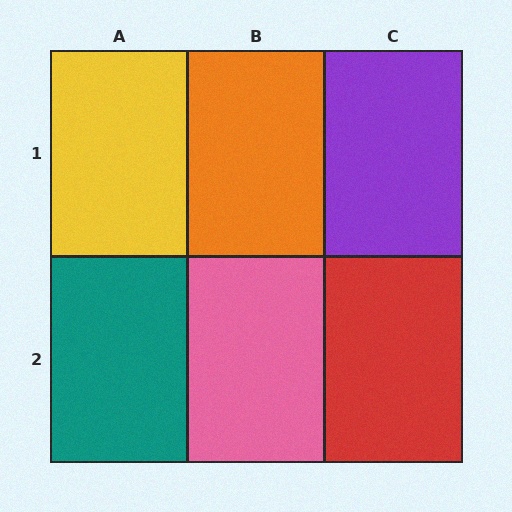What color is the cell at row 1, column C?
Purple.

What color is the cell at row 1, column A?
Yellow.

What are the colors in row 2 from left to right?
Teal, pink, red.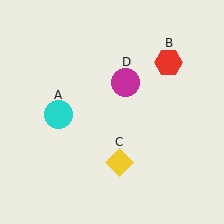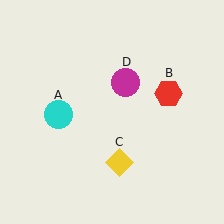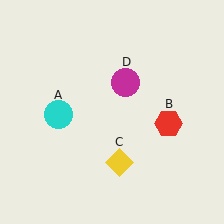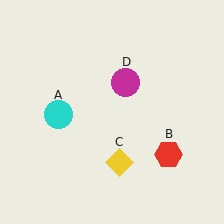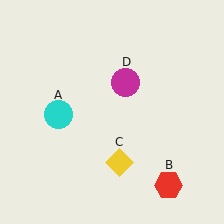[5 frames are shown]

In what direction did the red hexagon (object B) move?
The red hexagon (object B) moved down.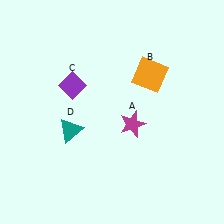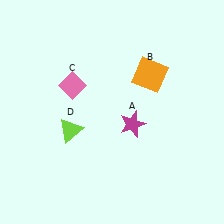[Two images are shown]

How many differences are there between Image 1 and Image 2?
There are 2 differences between the two images.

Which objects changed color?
C changed from purple to pink. D changed from teal to lime.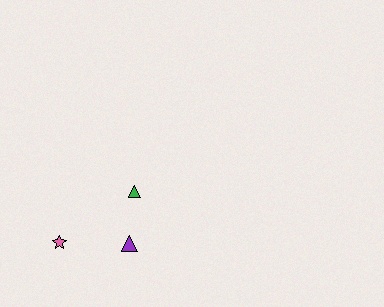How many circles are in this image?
There are no circles.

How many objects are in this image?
There are 3 objects.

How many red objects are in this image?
There are no red objects.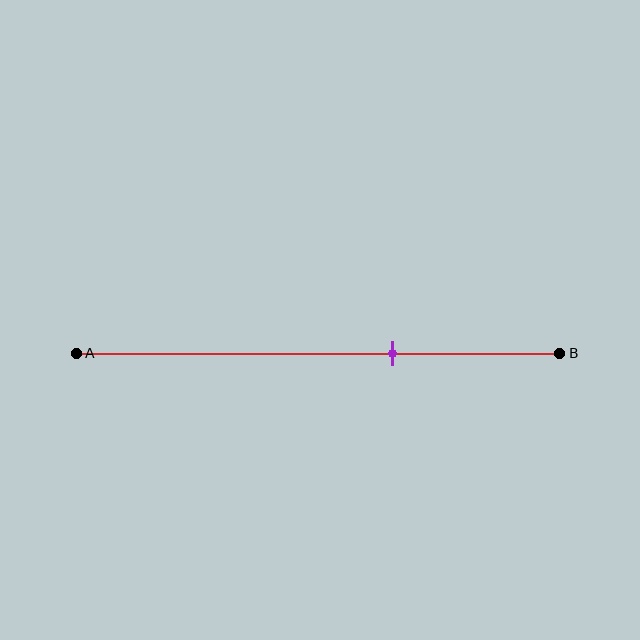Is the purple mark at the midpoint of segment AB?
No, the mark is at about 65% from A, not at the 50% midpoint.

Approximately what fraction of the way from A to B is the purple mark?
The purple mark is approximately 65% of the way from A to B.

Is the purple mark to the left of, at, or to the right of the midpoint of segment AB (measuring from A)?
The purple mark is to the right of the midpoint of segment AB.